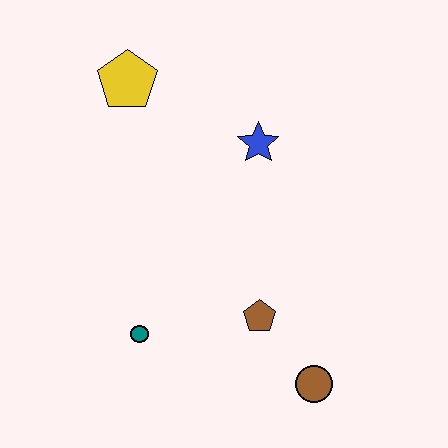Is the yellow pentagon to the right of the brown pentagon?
No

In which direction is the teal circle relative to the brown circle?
The teal circle is to the left of the brown circle.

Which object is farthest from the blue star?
The brown circle is farthest from the blue star.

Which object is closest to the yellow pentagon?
The blue star is closest to the yellow pentagon.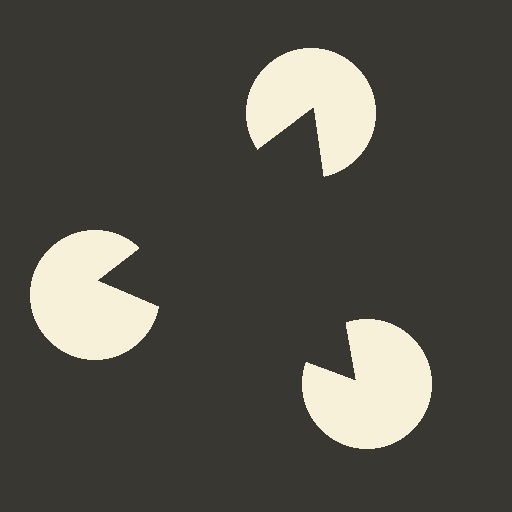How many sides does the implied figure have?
3 sides.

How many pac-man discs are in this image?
There are 3 — one at each vertex of the illusory triangle.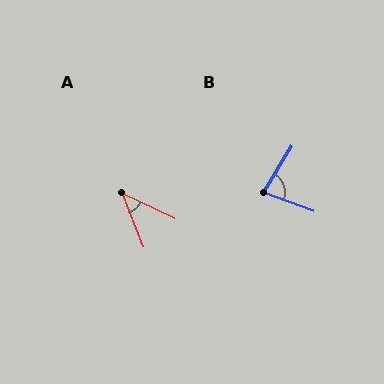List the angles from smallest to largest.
A (44°), B (79°).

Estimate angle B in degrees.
Approximately 79 degrees.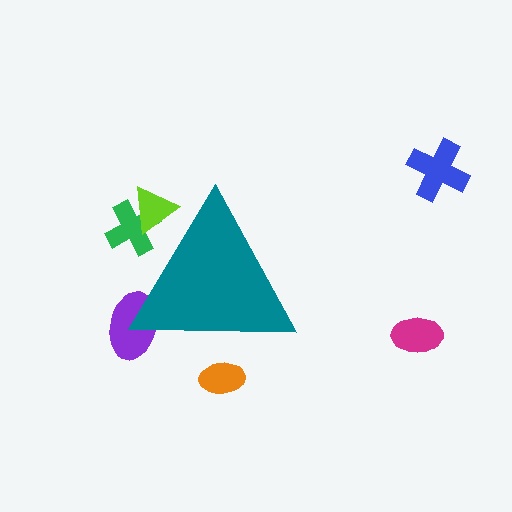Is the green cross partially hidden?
Yes, the green cross is partially hidden behind the teal triangle.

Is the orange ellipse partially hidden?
Yes, the orange ellipse is partially hidden behind the teal triangle.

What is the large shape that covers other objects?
A teal triangle.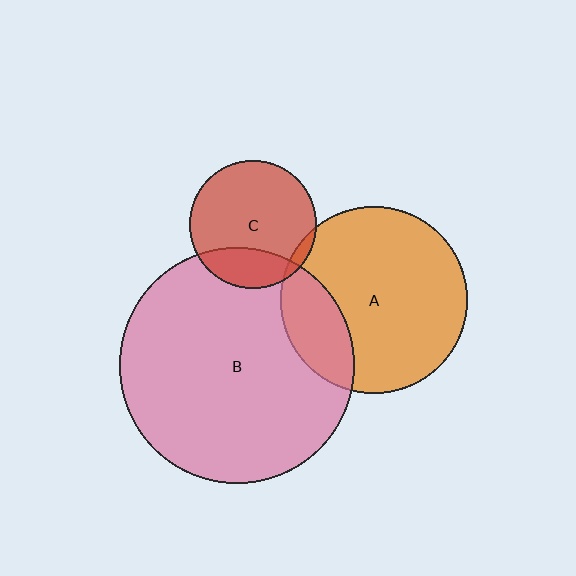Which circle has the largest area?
Circle B (pink).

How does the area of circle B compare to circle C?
Approximately 3.4 times.